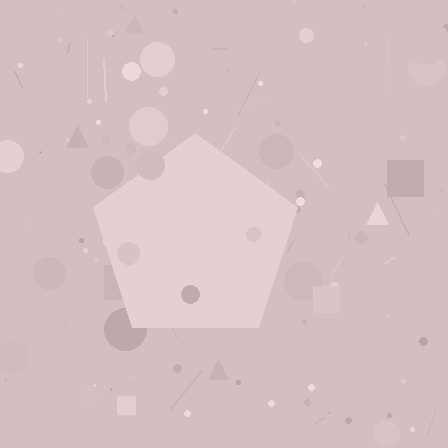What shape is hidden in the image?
A pentagon is hidden in the image.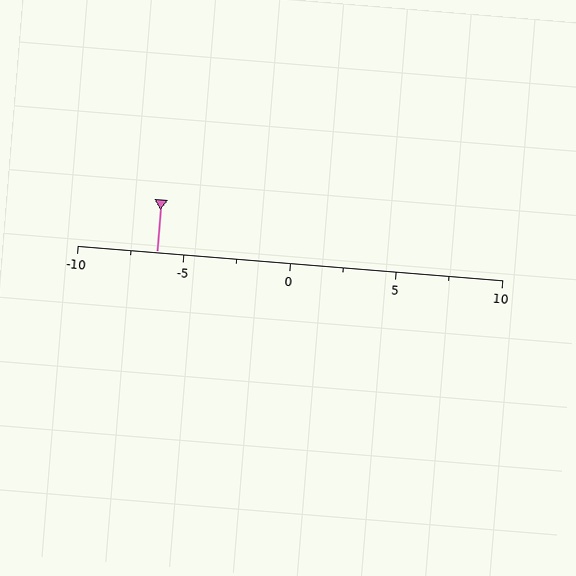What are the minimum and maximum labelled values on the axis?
The axis runs from -10 to 10.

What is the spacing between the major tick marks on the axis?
The major ticks are spaced 5 apart.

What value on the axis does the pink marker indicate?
The marker indicates approximately -6.2.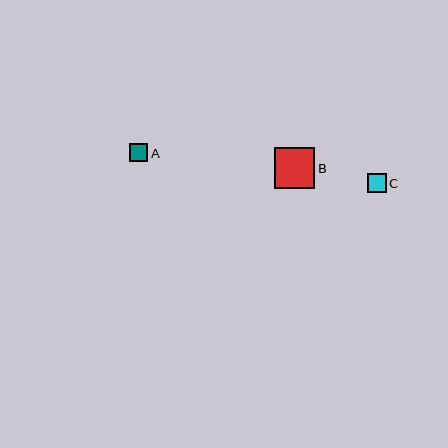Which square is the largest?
Square B is the largest with a size of approximately 41 pixels.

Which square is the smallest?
Square A is the smallest with a size of approximately 18 pixels.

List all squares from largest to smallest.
From largest to smallest: B, C, A.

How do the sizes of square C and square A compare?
Square C and square A are approximately the same size.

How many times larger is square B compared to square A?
Square B is approximately 2.2 times the size of square A.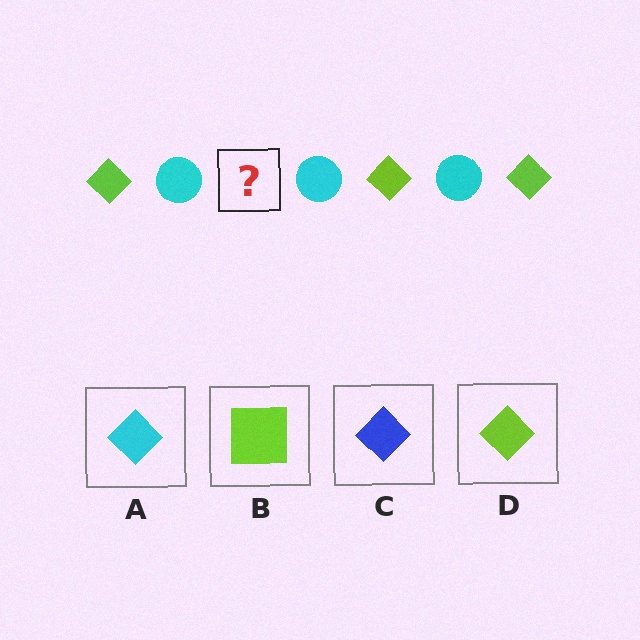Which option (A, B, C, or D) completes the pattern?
D.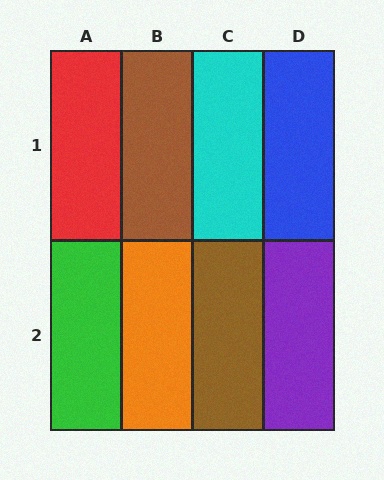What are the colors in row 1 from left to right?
Red, brown, cyan, blue.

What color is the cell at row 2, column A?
Green.